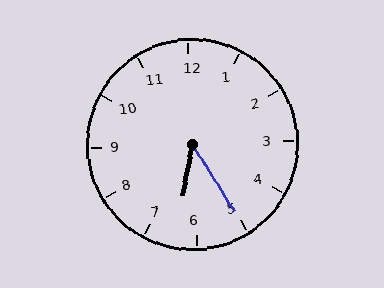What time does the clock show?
6:25.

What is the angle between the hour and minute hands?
Approximately 42 degrees.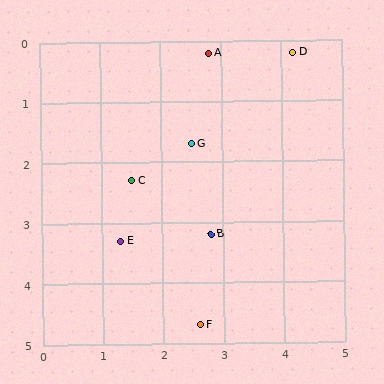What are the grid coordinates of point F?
Point F is at approximately (2.6, 4.7).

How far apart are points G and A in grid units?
Points G and A are about 1.5 grid units apart.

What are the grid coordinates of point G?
Point G is at approximately (2.5, 1.7).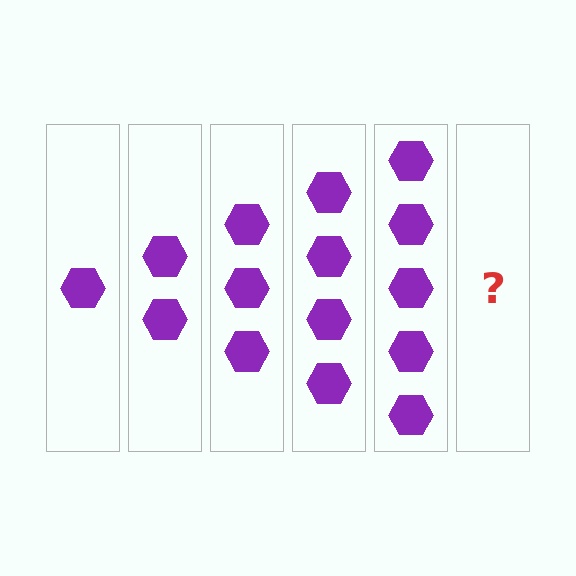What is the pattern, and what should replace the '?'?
The pattern is that each step adds one more hexagon. The '?' should be 6 hexagons.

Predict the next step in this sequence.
The next step is 6 hexagons.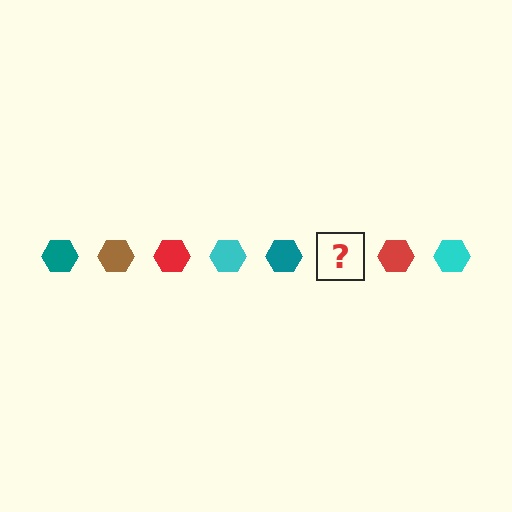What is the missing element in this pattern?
The missing element is a brown hexagon.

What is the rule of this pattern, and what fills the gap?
The rule is that the pattern cycles through teal, brown, red, cyan hexagons. The gap should be filled with a brown hexagon.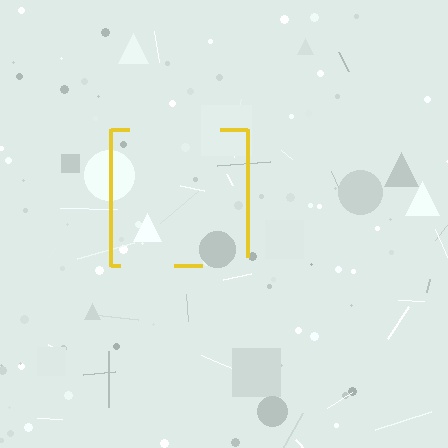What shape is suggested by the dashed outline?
The dashed outline suggests a square.